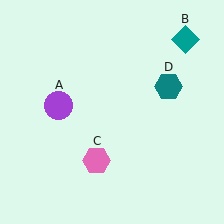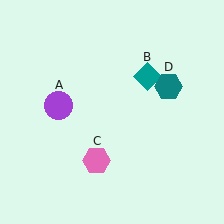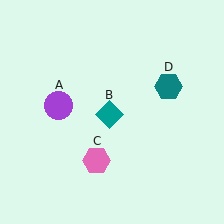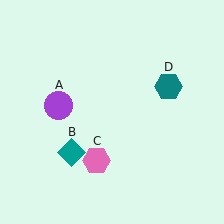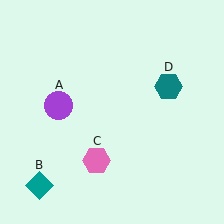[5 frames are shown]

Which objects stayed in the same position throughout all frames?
Purple circle (object A) and pink hexagon (object C) and teal hexagon (object D) remained stationary.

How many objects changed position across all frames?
1 object changed position: teal diamond (object B).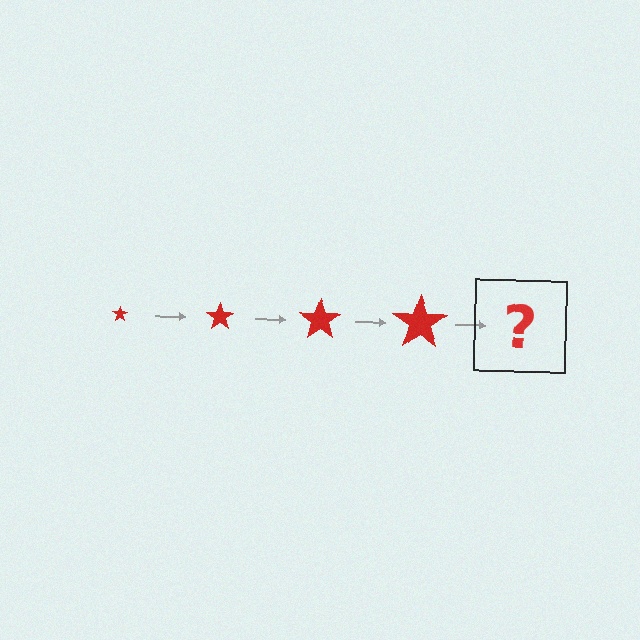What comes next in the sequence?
The next element should be a red star, larger than the previous one.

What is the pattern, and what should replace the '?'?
The pattern is that the star gets progressively larger each step. The '?' should be a red star, larger than the previous one.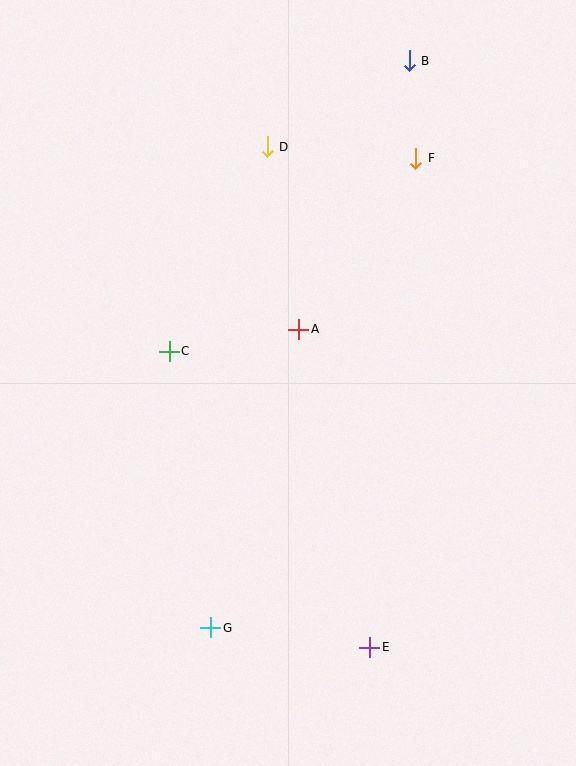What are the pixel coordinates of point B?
Point B is at (409, 61).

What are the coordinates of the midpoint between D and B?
The midpoint between D and B is at (338, 104).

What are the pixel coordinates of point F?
Point F is at (416, 158).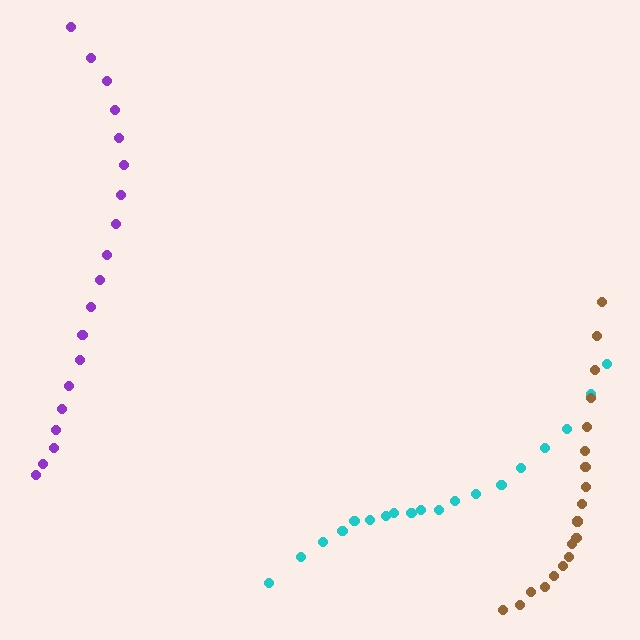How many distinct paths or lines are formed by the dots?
There are 3 distinct paths.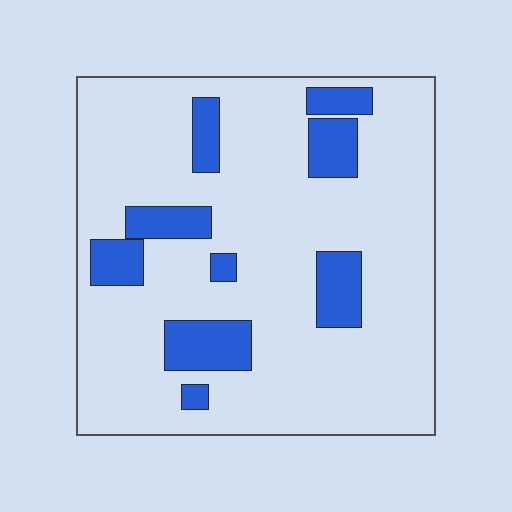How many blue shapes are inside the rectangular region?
9.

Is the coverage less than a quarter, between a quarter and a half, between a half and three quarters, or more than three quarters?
Less than a quarter.